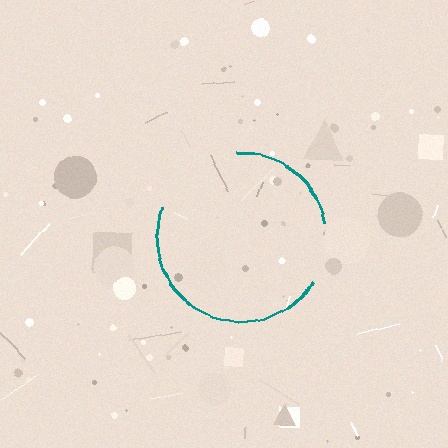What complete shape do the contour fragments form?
The contour fragments form a circle.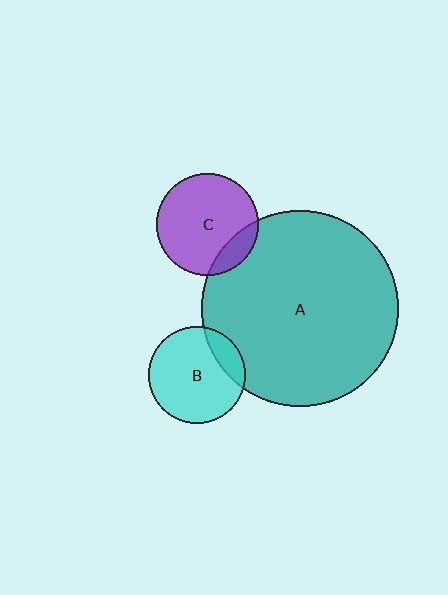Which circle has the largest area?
Circle A (teal).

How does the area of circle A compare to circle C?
Approximately 3.7 times.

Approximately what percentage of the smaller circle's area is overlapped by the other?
Approximately 15%.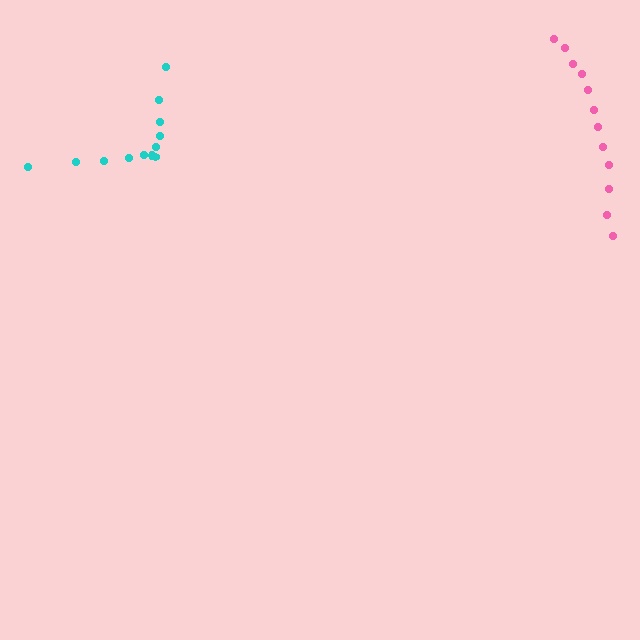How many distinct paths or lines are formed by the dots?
There are 2 distinct paths.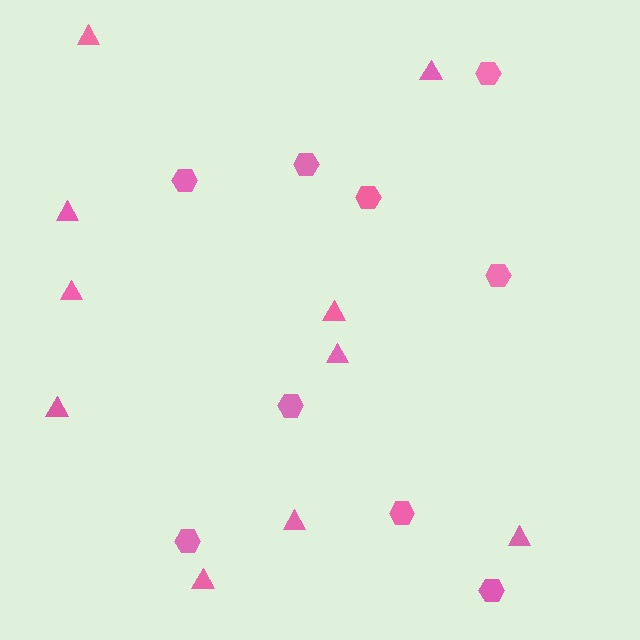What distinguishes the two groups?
There are 2 groups: one group of hexagons (9) and one group of triangles (10).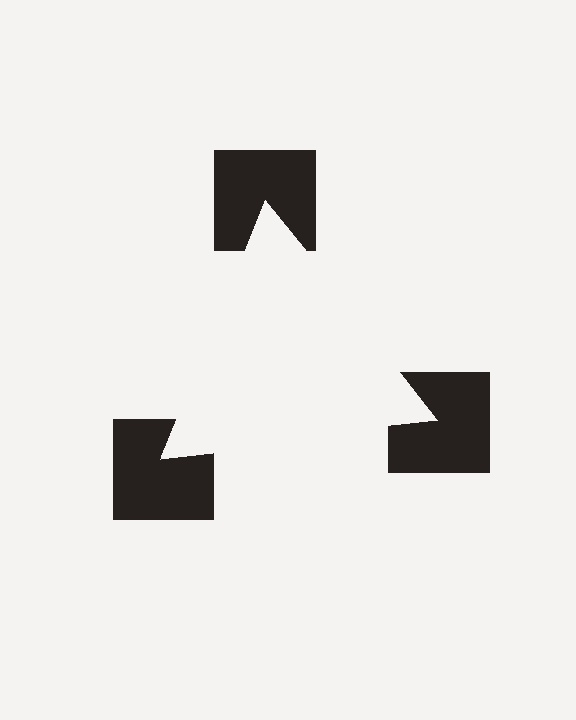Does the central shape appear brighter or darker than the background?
It typically appears slightly brighter than the background, even though no actual brightness change is drawn.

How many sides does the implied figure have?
3 sides.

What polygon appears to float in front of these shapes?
An illusory triangle — its edges are inferred from the aligned wedge cuts in the notched squares, not physically drawn.